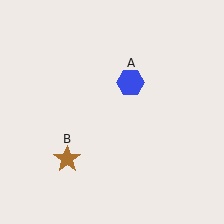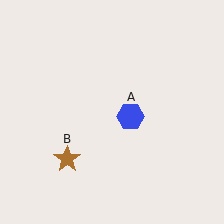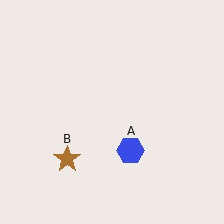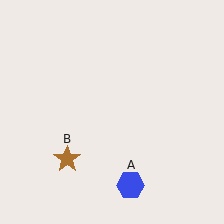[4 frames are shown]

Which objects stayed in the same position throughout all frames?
Brown star (object B) remained stationary.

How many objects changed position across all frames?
1 object changed position: blue hexagon (object A).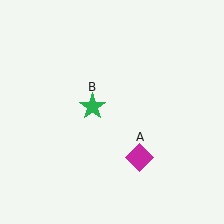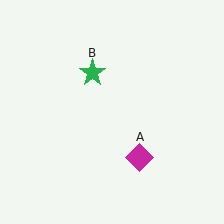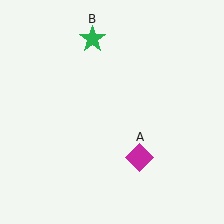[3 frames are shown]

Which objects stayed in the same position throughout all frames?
Magenta diamond (object A) remained stationary.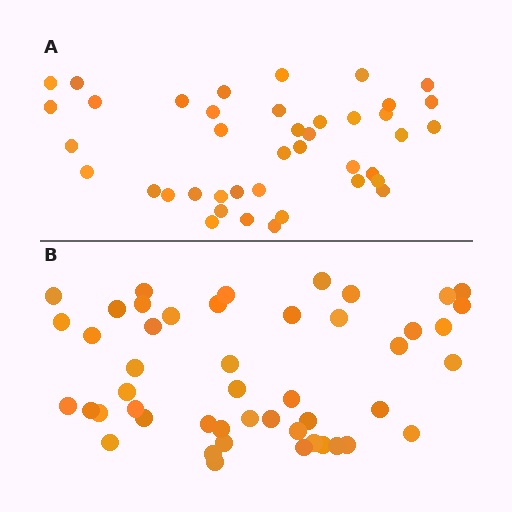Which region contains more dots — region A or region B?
Region B (the bottom region) has more dots.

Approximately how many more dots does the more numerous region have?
Region B has roughly 8 or so more dots than region A.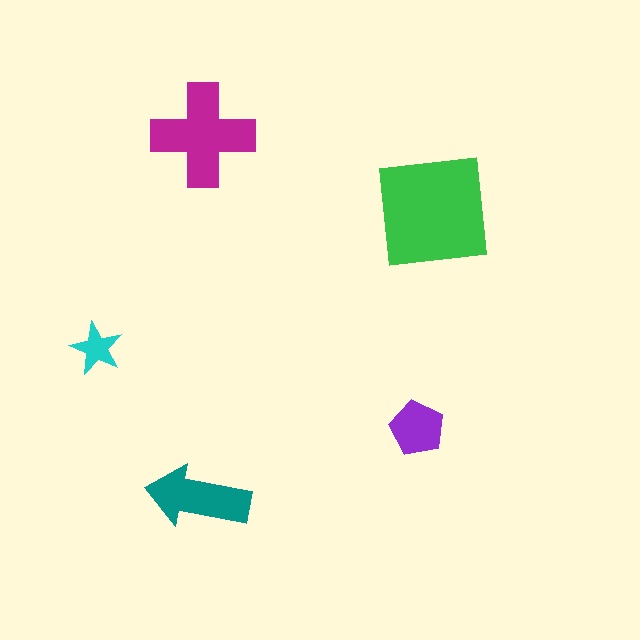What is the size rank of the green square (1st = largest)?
1st.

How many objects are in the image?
There are 5 objects in the image.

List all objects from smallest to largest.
The cyan star, the purple pentagon, the teal arrow, the magenta cross, the green square.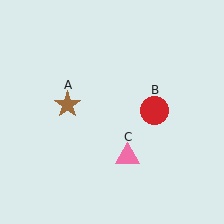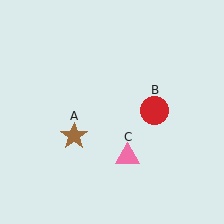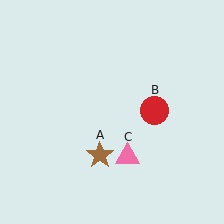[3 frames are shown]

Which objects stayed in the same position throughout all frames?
Red circle (object B) and pink triangle (object C) remained stationary.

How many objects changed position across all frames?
1 object changed position: brown star (object A).